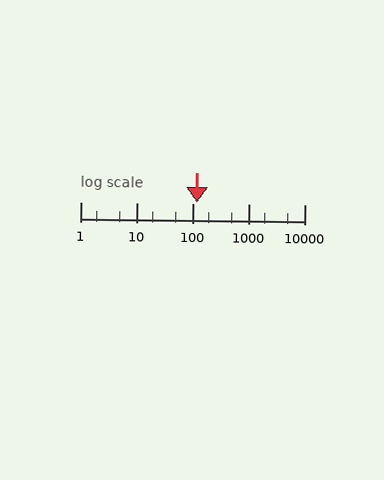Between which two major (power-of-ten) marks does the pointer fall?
The pointer is between 100 and 1000.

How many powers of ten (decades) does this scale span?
The scale spans 4 decades, from 1 to 10000.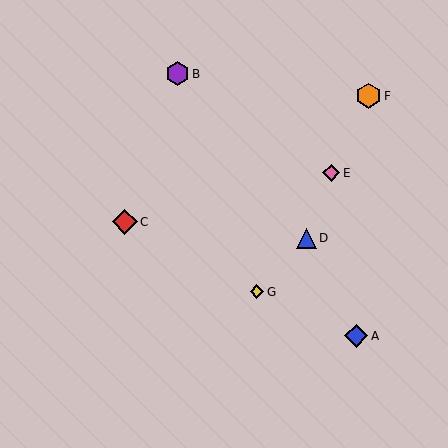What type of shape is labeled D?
Shape D is a blue triangle.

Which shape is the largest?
The red diamond (labeled C) is the largest.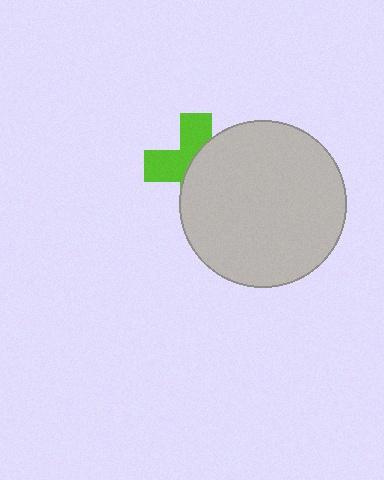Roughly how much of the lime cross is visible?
About half of it is visible (roughly 45%).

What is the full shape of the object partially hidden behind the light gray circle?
The partially hidden object is a lime cross.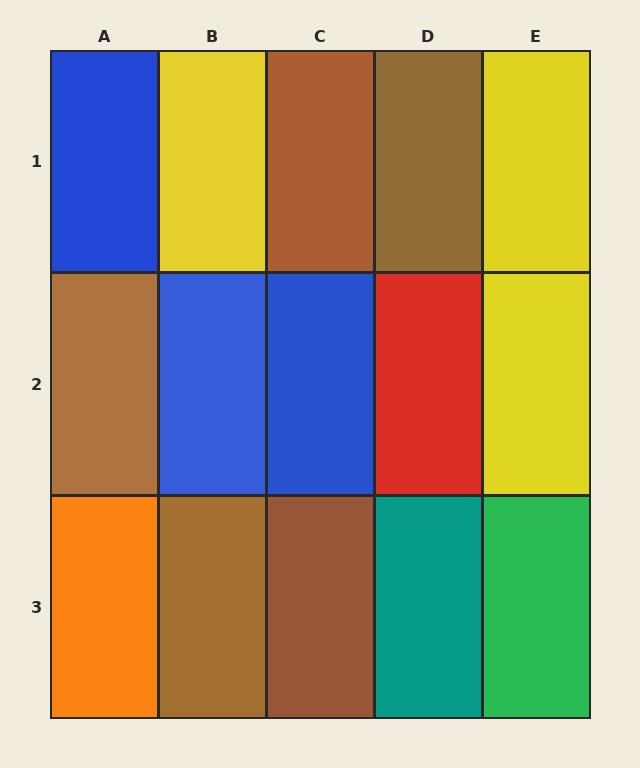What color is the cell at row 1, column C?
Brown.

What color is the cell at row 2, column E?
Yellow.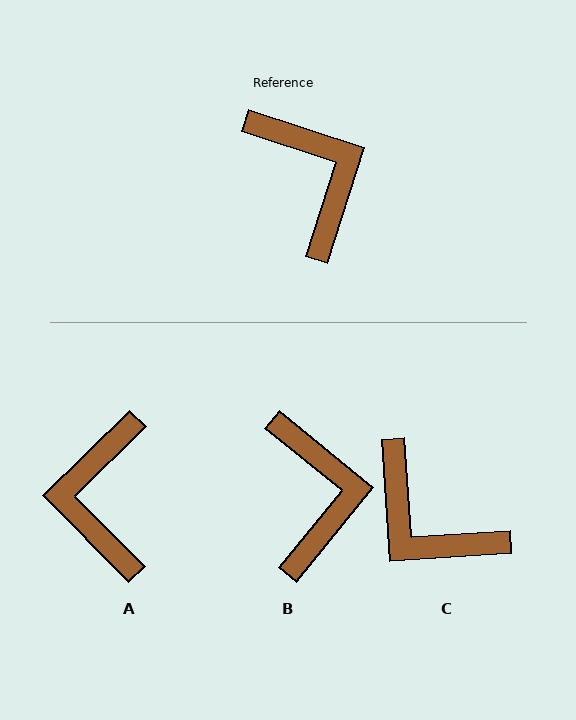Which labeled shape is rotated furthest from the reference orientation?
C, about 158 degrees away.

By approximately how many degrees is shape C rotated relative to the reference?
Approximately 158 degrees clockwise.